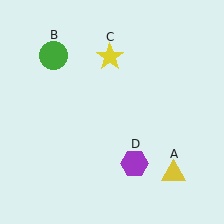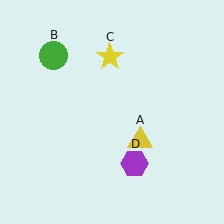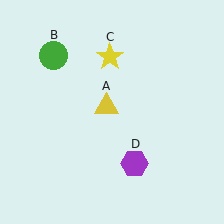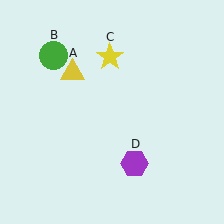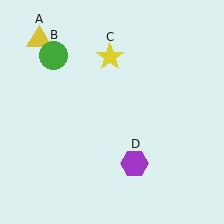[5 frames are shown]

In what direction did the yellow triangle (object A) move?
The yellow triangle (object A) moved up and to the left.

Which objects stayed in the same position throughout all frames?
Green circle (object B) and yellow star (object C) and purple hexagon (object D) remained stationary.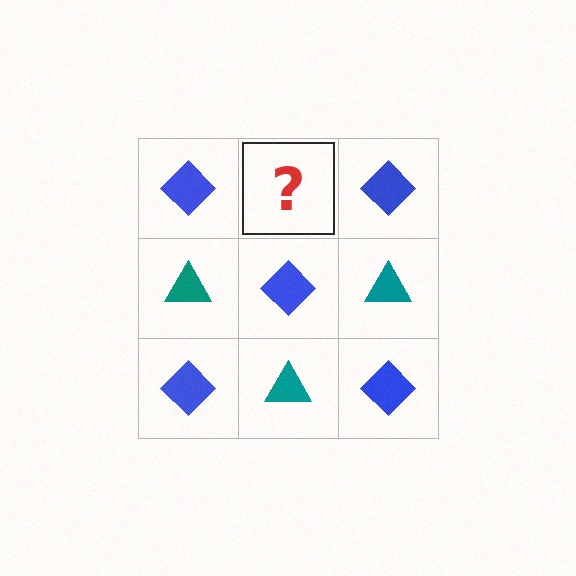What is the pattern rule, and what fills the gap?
The rule is that it alternates blue diamond and teal triangle in a checkerboard pattern. The gap should be filled with a teal triangle.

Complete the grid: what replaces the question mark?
The question mark should be replaced with a teal triangle.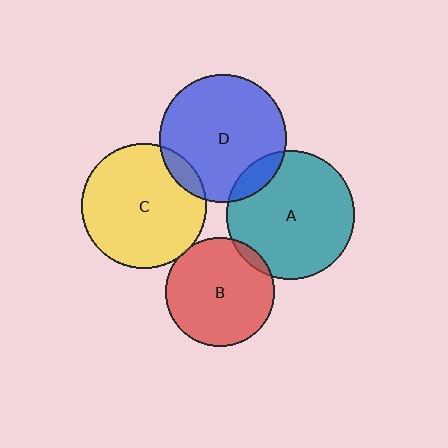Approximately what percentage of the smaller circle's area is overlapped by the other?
Approximately 10%.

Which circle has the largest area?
Circle A (teal).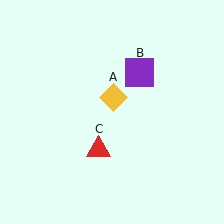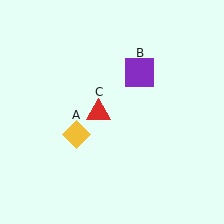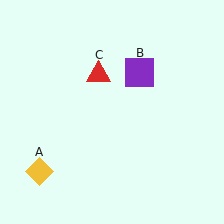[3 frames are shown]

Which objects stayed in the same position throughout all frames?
Purple square (object B) remained stationary.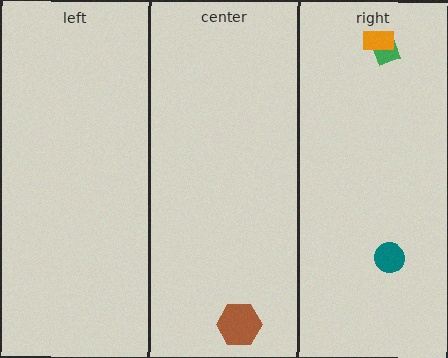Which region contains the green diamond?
The right region.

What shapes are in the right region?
The teal circle, the green diamond, the orange rectangle.